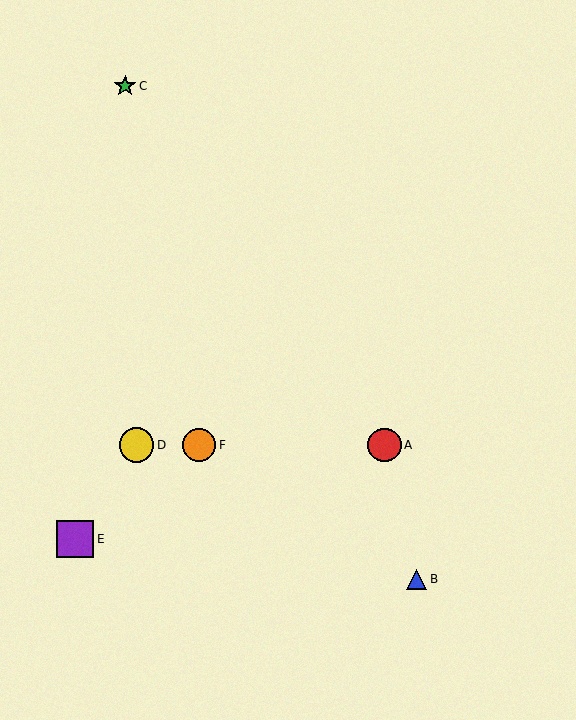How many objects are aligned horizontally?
3 objects (A, D, F) are aligned horizontally.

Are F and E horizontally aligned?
No, F is at y≈445 and E is at y≈539.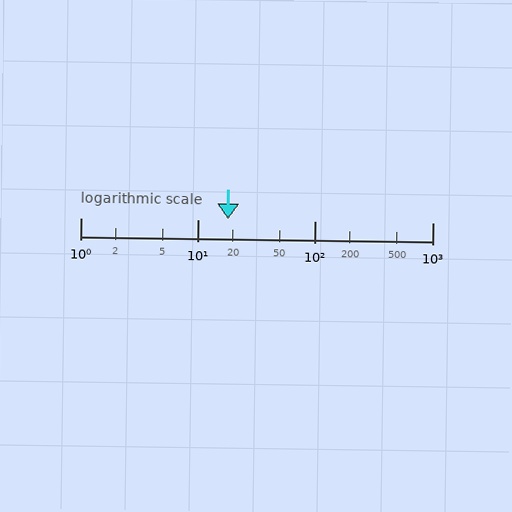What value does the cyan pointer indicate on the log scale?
The pointer indicates approximately 18.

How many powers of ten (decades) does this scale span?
The scale spans 3 decades, from 1 to 1000.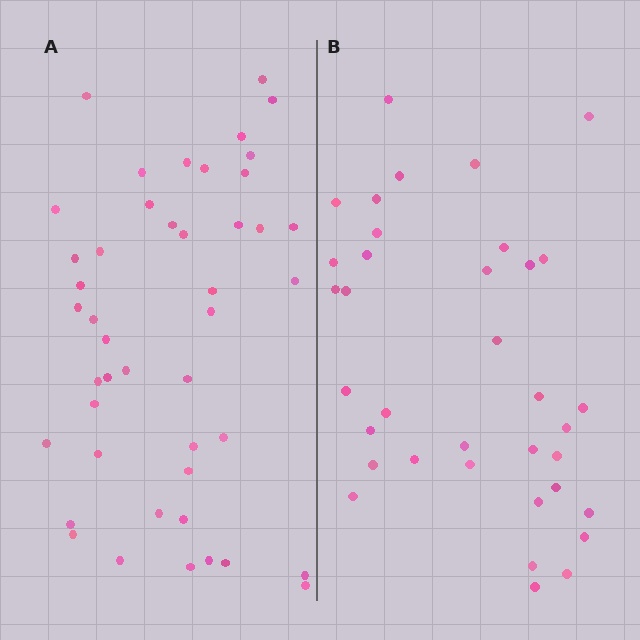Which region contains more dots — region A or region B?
Region A (the left region) has more dots.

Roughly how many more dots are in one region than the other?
Region A has roughly 8 or so more dots than region B.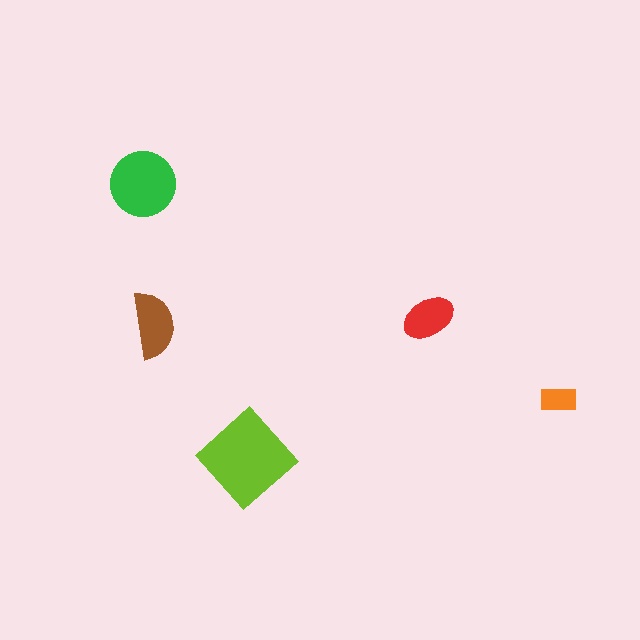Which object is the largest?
The lime diamond.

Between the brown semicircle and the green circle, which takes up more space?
The green circle.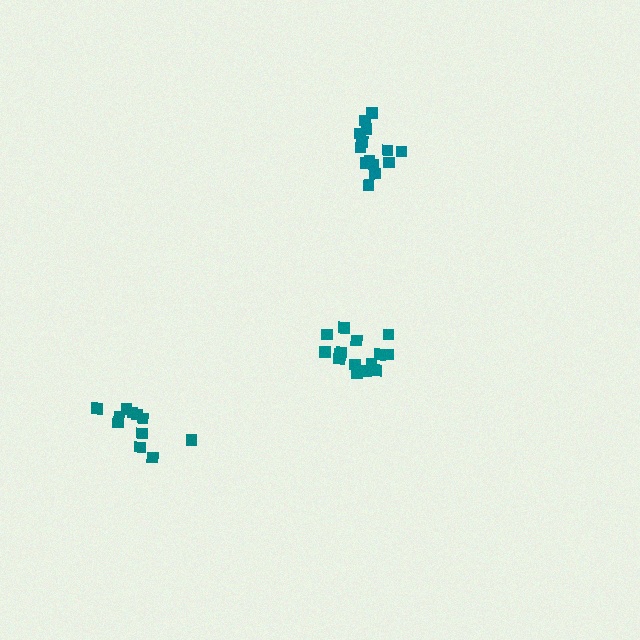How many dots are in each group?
Group 1: 14 dots, Group 2: 11 dots, Group 3: 15 dots (40 total).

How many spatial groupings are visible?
There are 3 spatial groupings.